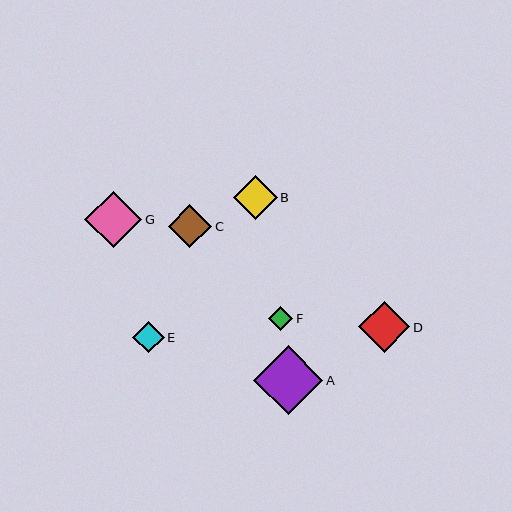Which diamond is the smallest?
Diamond F is the smallest with a size of approximately 25 pixels.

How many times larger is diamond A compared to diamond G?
Diamond A is approximately 1.2 times the size of diamond G.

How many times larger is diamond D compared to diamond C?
Diamond D is approximately 1.2 times the size of diamond C.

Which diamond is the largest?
Diamond A is the largest with a size of approximately 69 pixels.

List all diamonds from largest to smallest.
From largest to smallest: A, G, D, B, C, E, F.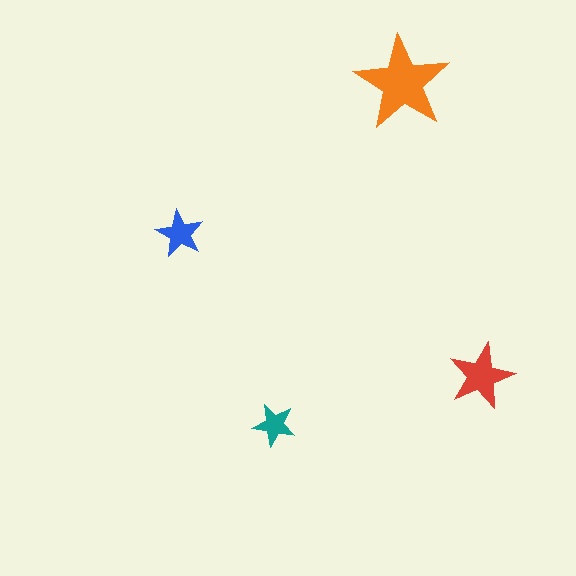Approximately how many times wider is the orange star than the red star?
About 1.5 times wider.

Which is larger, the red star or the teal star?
The red one.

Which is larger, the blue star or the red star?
The red one.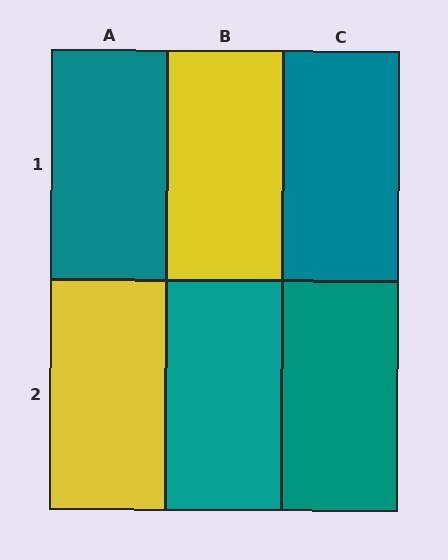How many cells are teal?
4 cells are teal.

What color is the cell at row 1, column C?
Teal.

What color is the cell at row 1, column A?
Teal.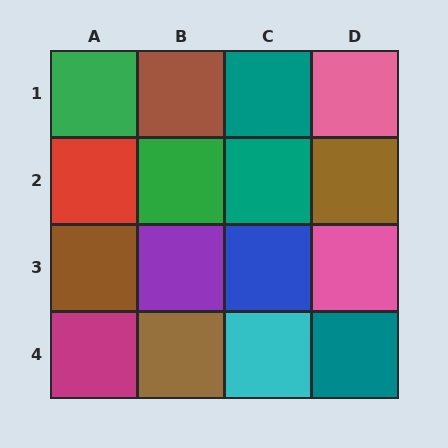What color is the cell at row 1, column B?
Brown.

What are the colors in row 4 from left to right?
Magenta, brown, cyan, teal.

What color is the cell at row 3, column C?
Blue.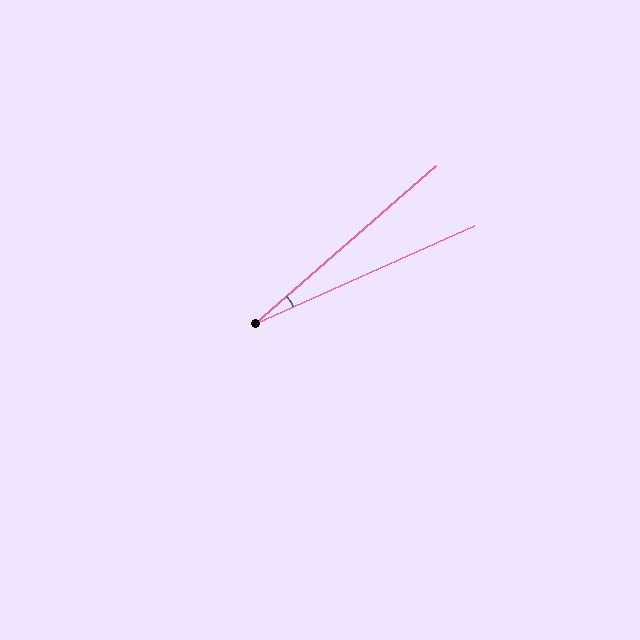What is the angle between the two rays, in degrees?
Approximately 17 degrees.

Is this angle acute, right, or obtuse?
It is acute.